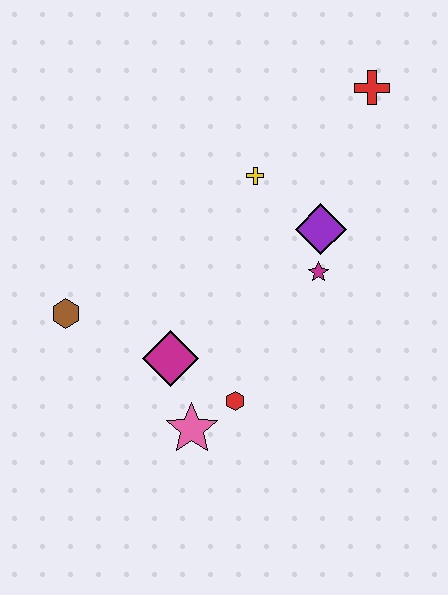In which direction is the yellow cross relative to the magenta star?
The yellow cross is above the magenta star.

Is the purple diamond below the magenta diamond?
No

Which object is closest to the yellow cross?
The purple diamond is closest to the yellow cross.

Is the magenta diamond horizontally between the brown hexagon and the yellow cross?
Yes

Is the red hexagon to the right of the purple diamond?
No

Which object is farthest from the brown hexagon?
The red cross is farthest from the brown hexagon.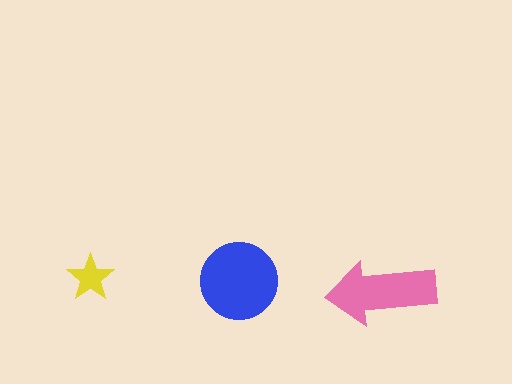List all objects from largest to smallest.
The blue circle, the pink arrow, the yellow star.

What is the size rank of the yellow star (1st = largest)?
3rd.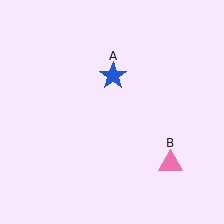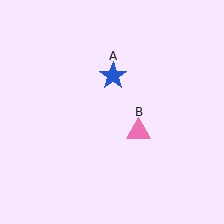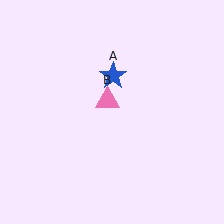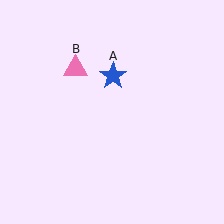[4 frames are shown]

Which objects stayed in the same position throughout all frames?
Blue star (object A) remained stationary.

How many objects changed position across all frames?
1 object changed position: pink triangle (object B).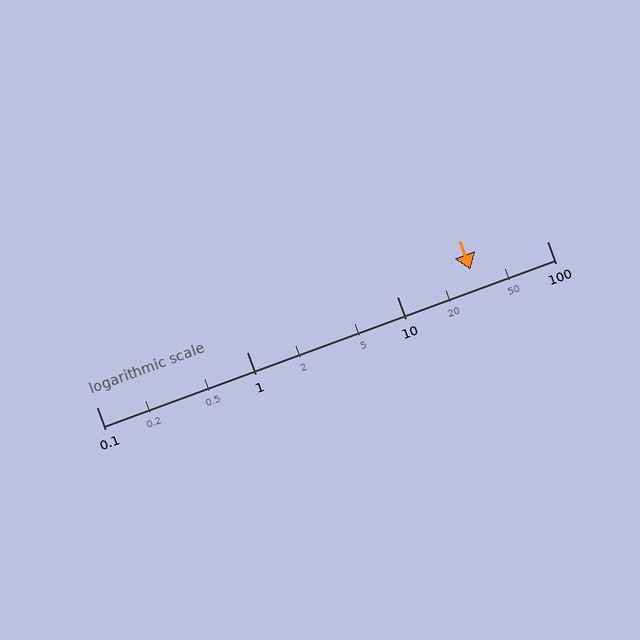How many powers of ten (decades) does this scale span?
The scale spans 3 decades, from 0.1 to 100.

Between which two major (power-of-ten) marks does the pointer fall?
The pointer is between 10 and 100.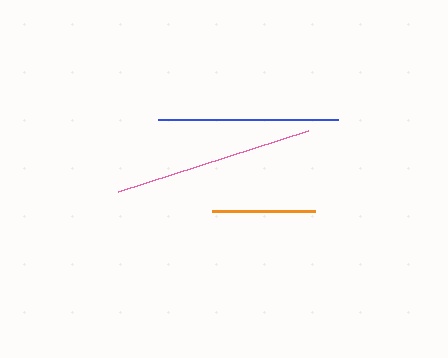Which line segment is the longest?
The pink line is the longest at approximately 199 pixels.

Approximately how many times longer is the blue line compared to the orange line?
The blue line is approximately 1.7 times the length of the orange line.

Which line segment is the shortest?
The orange line is the shortest at approximately 103 pixels.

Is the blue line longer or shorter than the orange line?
The blue line is longer than the orange line.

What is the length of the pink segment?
The pink segment is approximately 199 pixels long.